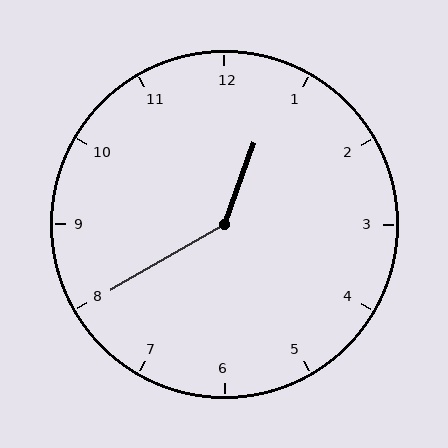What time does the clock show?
12:40.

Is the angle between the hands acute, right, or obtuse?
It is obtuse.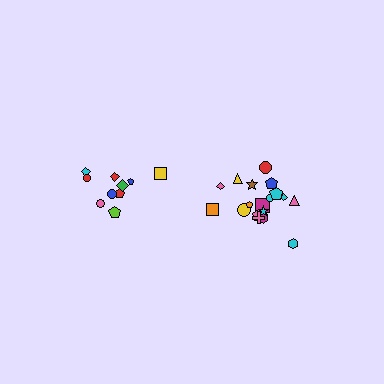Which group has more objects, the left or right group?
The right group.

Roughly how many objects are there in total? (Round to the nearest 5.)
Roughly 30 objects in total.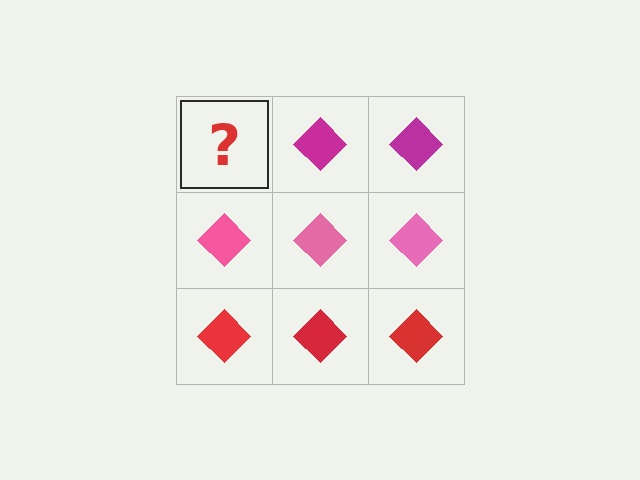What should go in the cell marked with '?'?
The missing cell should contain a magenta diamond.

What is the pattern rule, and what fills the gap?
The rule is that each row has a consistent color. The gap should be filled with a magenta diamond.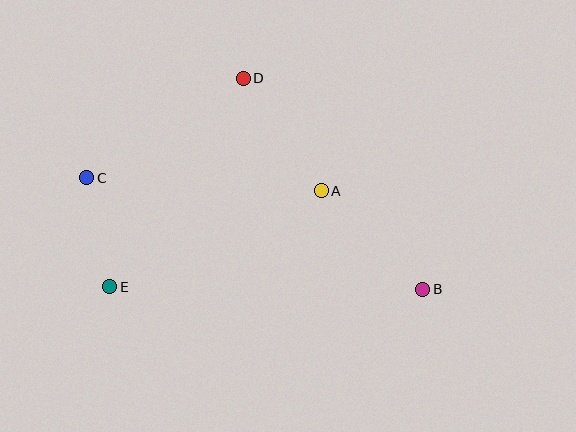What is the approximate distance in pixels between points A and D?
The distance between A and D is approximately 137 pixels.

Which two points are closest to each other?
Points C and E are closest to each other.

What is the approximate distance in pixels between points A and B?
The distance between A and B is approximately 141 pixels.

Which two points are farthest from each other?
Points B and C are farthest from each other.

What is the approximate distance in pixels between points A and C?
The distance between A and C is approximately 235 pixels.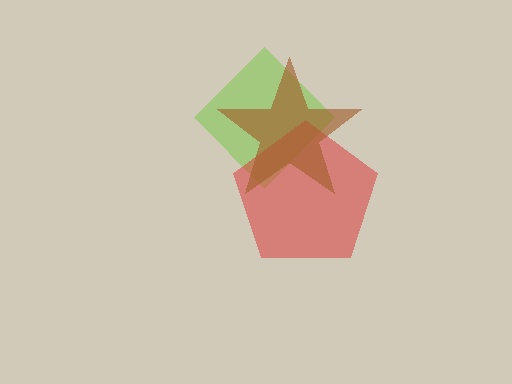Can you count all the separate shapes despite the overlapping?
Yes, there are 3 separate shapes.